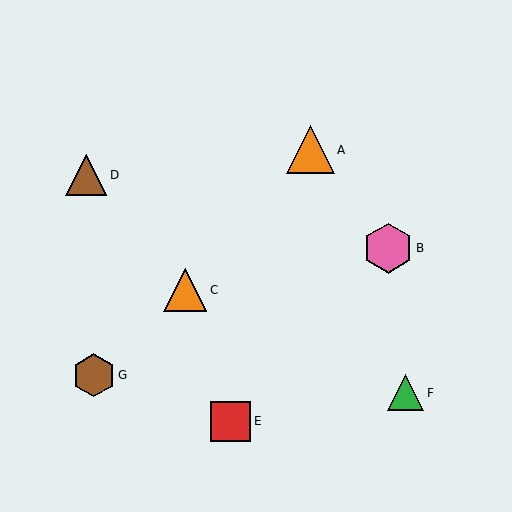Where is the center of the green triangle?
The center of the green triangle is at (406, 393).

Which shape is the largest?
The pink hexagon (labeled B) is the largest.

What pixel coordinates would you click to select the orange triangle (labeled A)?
Click at (310, 150) to select the orange triangle A.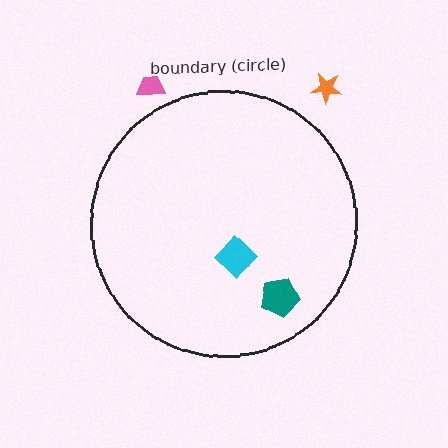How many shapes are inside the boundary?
2 inside, 2 outside.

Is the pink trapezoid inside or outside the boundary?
Outside.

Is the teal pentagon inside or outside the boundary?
Inside.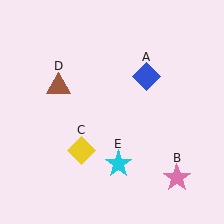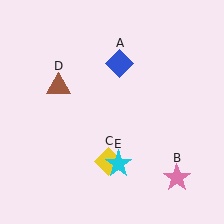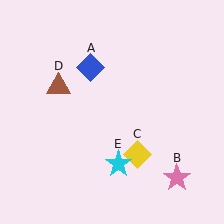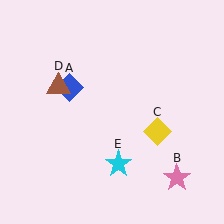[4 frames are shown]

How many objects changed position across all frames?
2 objects changed position: blue diamond (object A), yellow diamond (object C).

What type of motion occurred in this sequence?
The blue diamond (object A), yellow diamond (object C) rotated counterclockwise around the center of the scene.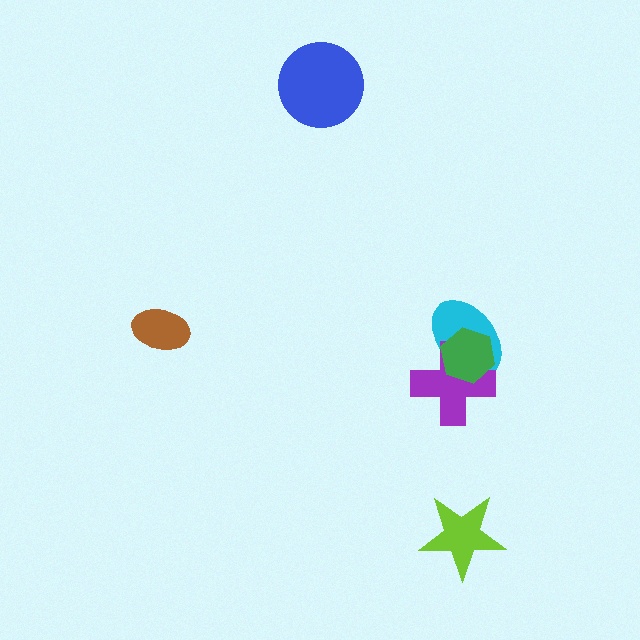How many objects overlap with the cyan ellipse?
2 objects overlap with the cyan ellipse.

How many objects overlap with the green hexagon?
2 objects overlap with the green hexagon.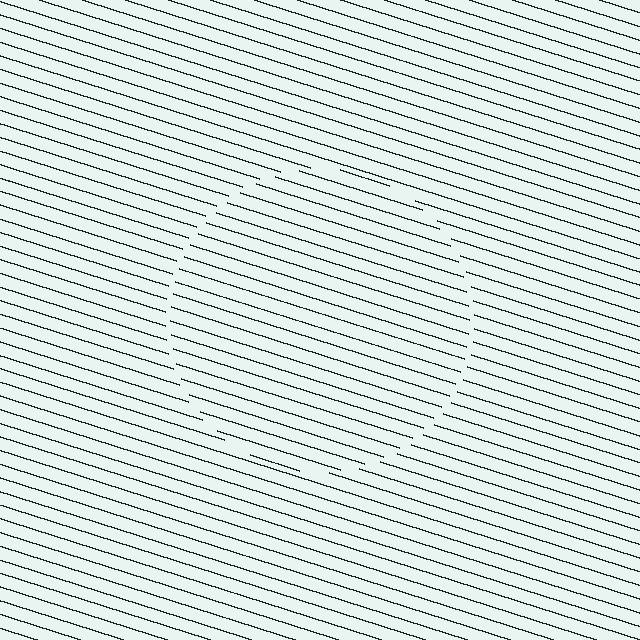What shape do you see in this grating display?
An illusory circle. The interior of the shape contains the same grating, shifted by half a period — the contour is defined by the phase discontinuity where line-ends from the inner and outer gratings abut.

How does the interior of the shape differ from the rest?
The interior of the shape contains the same grating, shifted by half a period — the contour is defined by the phase discontinuity where line-ends from the inner and outer gratings abut.